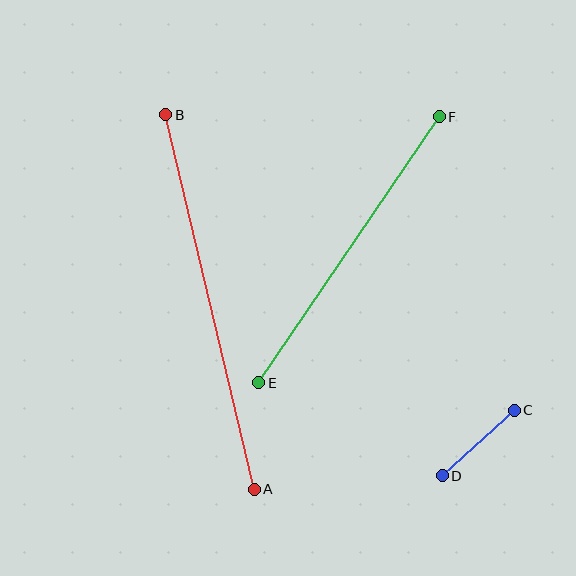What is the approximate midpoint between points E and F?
The midpoint is at approximately (349, 250) pixels.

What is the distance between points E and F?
The distance is approximately 321 pixels.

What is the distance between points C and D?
The distance is approximately 97 pixels.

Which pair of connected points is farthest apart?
Points A and B are farthest apart.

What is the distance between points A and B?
The distance is approximately 385 pixels.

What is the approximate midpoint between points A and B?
The midpoint is at approximately (210, 302) pixels.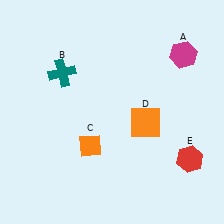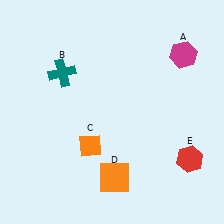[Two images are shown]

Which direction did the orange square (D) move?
The orange square (D) moved down.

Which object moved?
The orange square (D) moved down.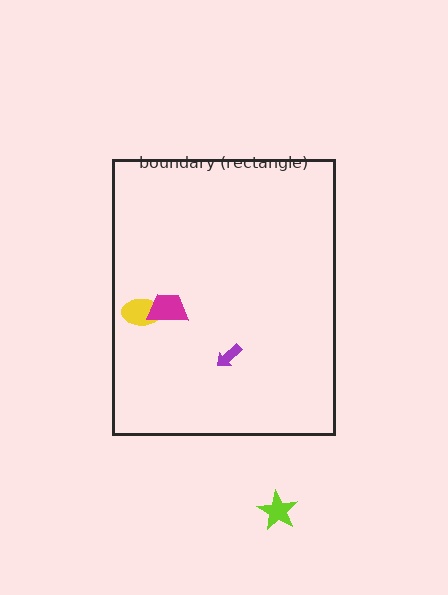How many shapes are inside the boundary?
3 inside, 1 outside.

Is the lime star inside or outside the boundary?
Outside.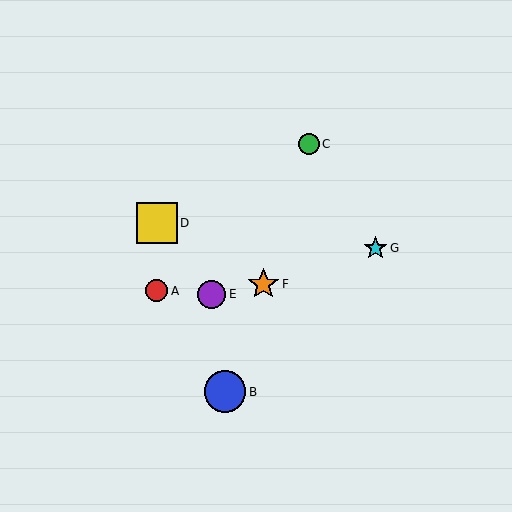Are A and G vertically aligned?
No, A is at x≈157 and G is at x≈376.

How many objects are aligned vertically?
2 objects (A, D) are aligned vertically.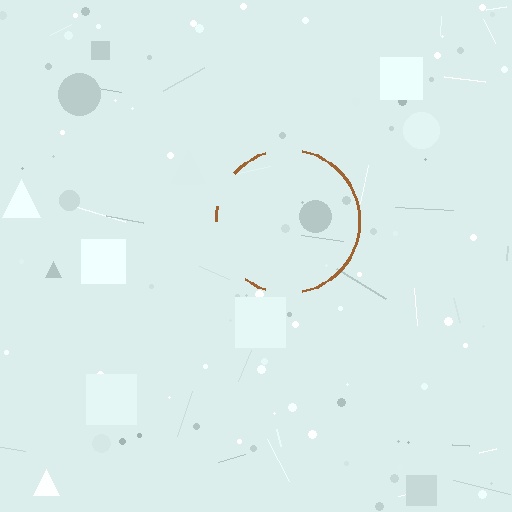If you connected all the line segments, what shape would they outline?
They would outline a circle.